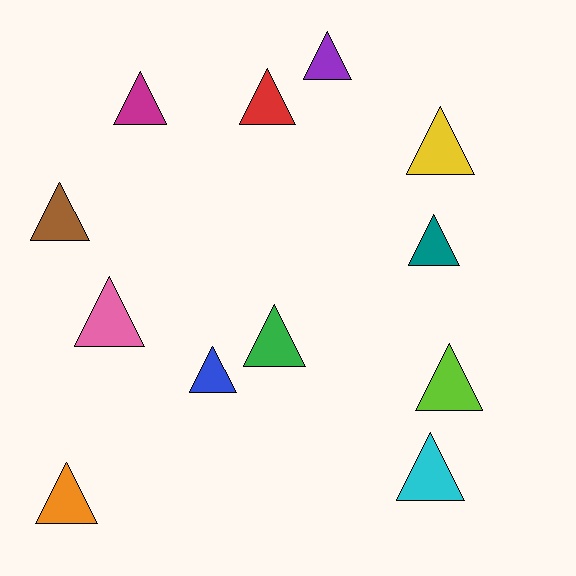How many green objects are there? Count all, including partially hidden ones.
There is 1 green object.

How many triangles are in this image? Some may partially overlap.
There are 12 triangles.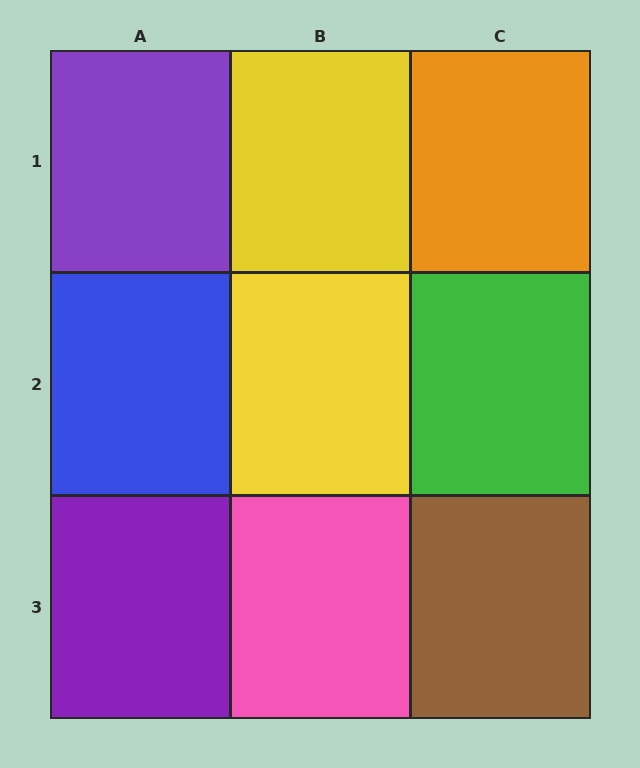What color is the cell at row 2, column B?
Yellow.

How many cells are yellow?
2 cells are yellow.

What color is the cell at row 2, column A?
Blue.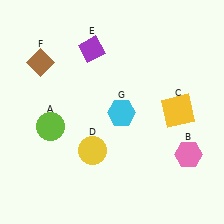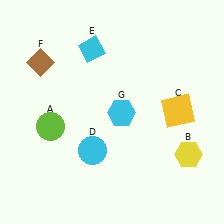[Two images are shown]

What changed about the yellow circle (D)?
In Image 1, D is yellow. In Image 2, it changed to cyan.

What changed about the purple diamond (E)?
In Image 1, E is purple. In Image 2, it changed to cyan.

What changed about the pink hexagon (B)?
In Image 1, B is pink. In Image 2, it changed to yellow.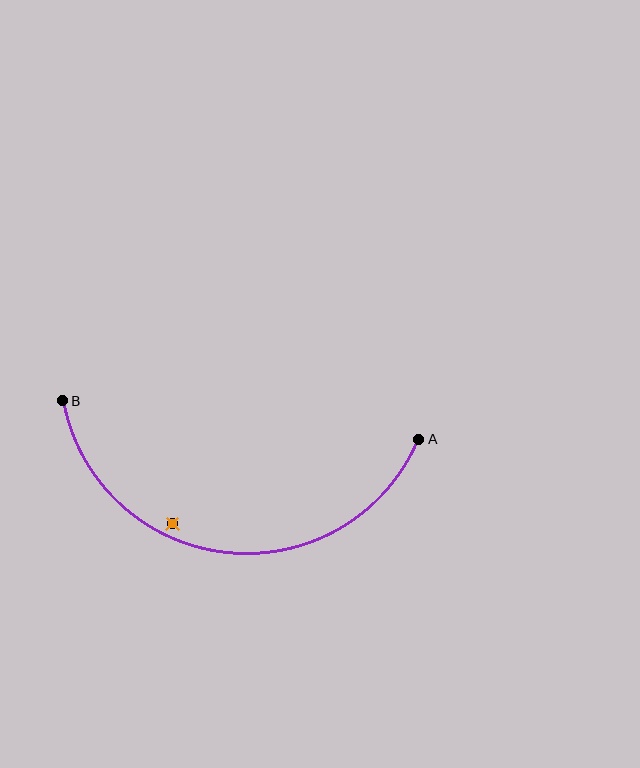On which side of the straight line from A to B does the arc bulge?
The arc bulges below the straight line connecting A and B.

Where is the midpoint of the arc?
The arc midpoint is the point on the curve farthest from the straight line joining A and B. It sits below that line.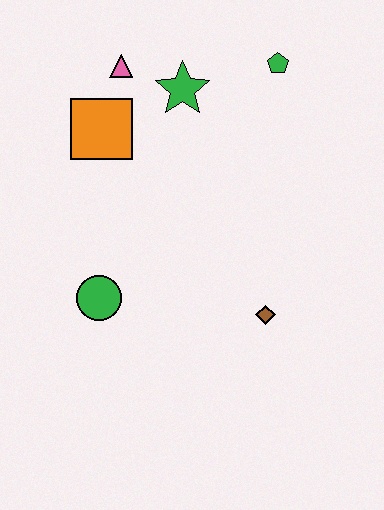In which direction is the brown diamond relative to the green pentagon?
The brown diamond is below the green pentagon.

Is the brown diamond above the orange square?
No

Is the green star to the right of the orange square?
Yes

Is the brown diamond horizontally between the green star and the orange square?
No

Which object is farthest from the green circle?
The green pentagon is farthest from the green circle.